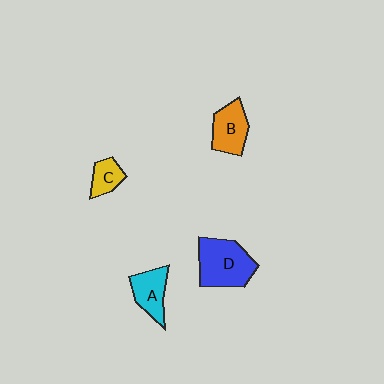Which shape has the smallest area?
Shape C (yellow).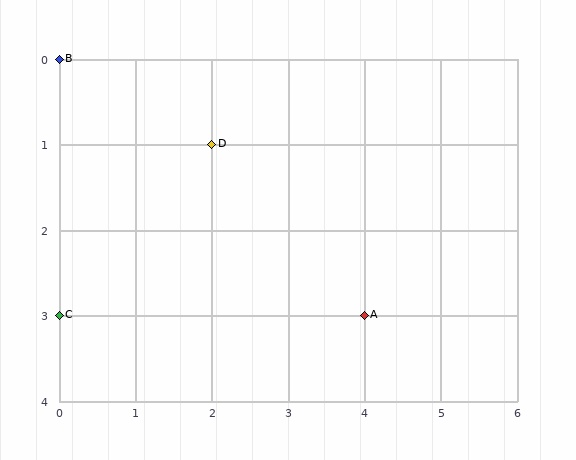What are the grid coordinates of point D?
Point D is at grid coordinates (2, 1).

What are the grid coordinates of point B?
Point B is at grid coordinates (0, 0).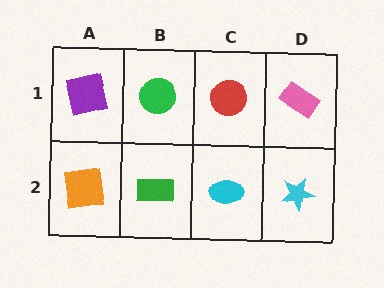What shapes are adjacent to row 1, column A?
An orange square (row 2, column A), a green circle (row 1, column B).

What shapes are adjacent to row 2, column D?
A pink rectangle (row 1, column D), a cyan ellipse (row 2, column C).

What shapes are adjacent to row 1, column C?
A cyan ellipse (row 2, column C), a green circle (row 1, column B), a pink rectangle (row 1, column D).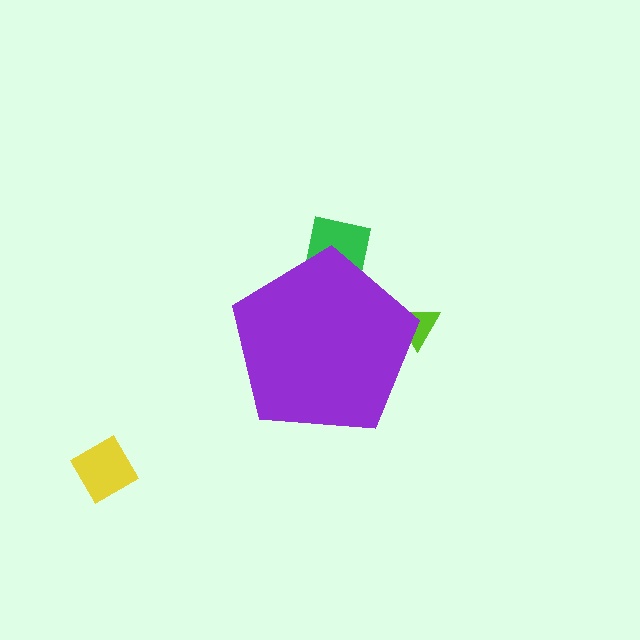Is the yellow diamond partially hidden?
No, the yellow diamond is fully visible.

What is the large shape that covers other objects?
A purple pentagon.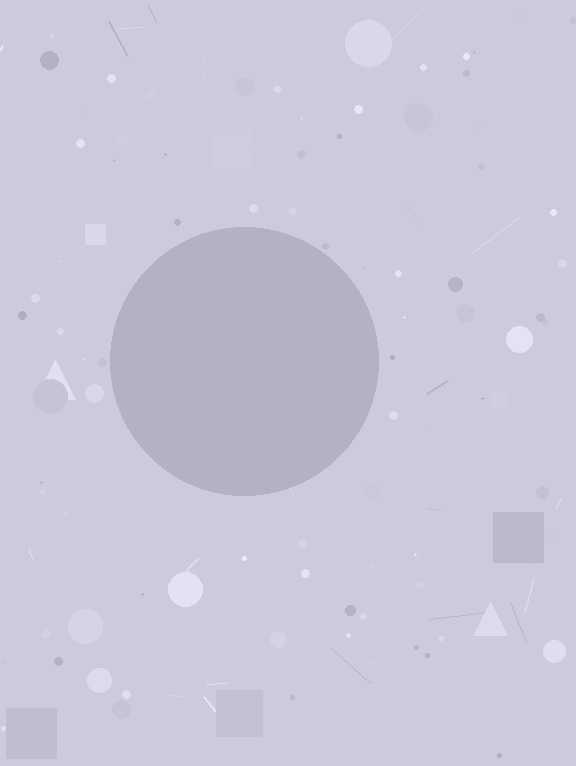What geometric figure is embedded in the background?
A circle is embedded in the background.